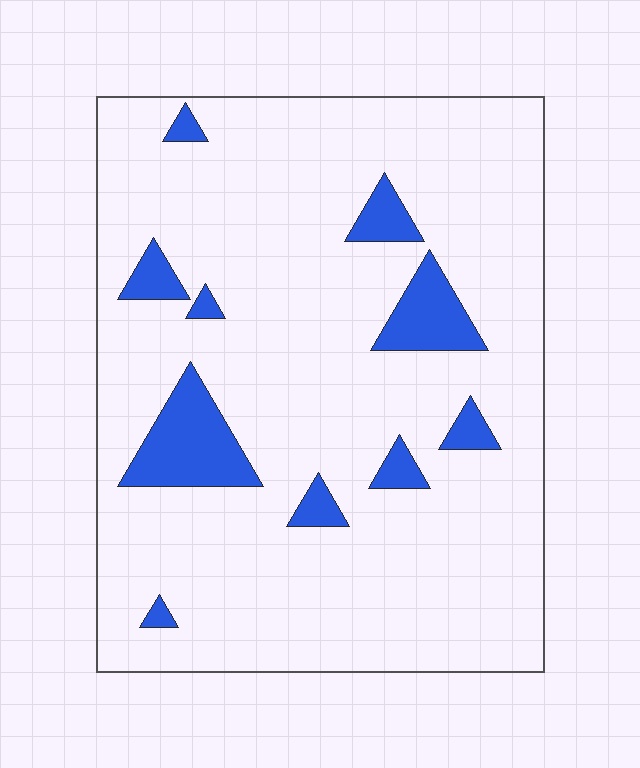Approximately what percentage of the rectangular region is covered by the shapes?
Approximately 10%.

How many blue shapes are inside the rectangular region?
10.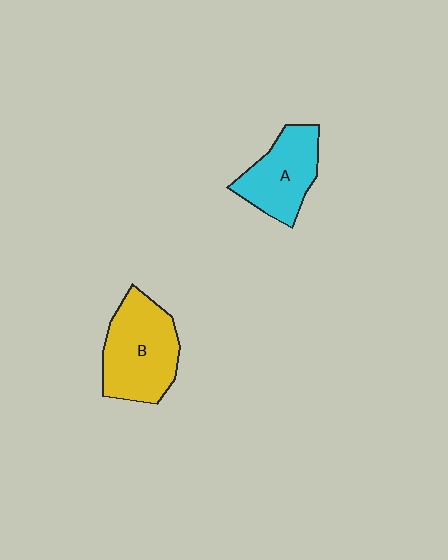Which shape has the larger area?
Shape B (yellow).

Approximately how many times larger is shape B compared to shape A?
Approximately 1.3 times.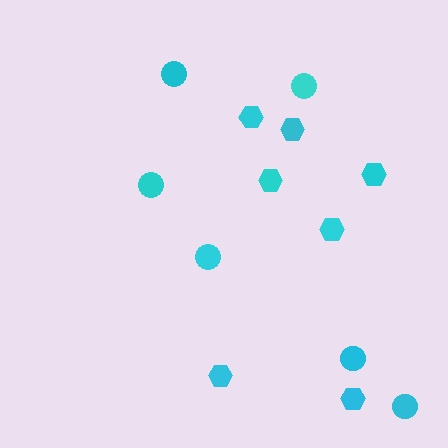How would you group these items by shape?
There are 2 groups: one group of circles (6) and one group of hexagons (7).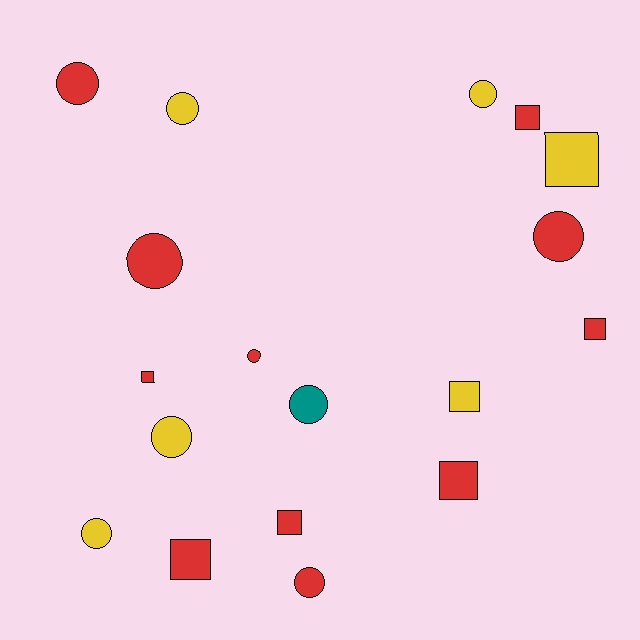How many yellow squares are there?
There are 2 yellow squares.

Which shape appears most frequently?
Circle, with 10 objects.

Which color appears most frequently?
Red, with 11 objects.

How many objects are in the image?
There are 18 objects.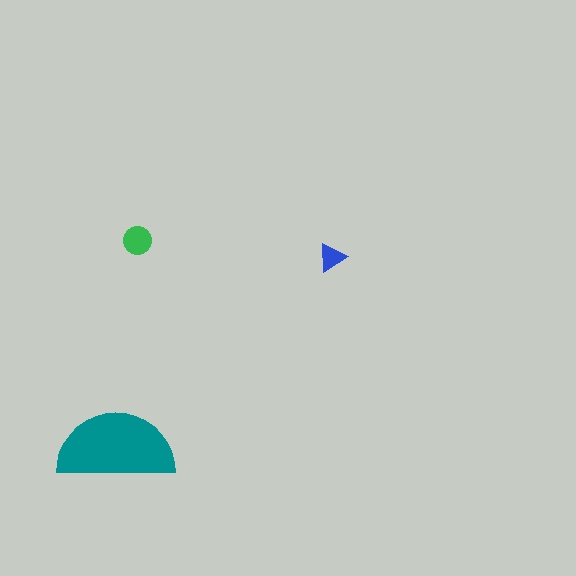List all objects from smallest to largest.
The blue triangle, the green circle, the teal semicircle.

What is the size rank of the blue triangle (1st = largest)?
3rd.